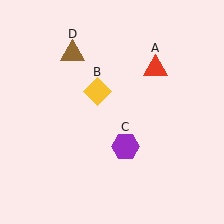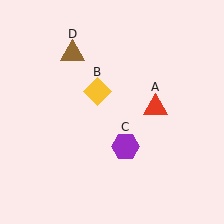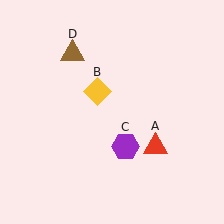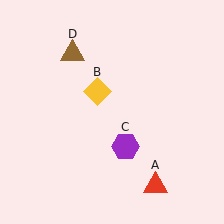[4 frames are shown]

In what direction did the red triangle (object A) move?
The red triangle (object A) moved down.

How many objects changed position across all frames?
1 object changed position: red triangle (object A).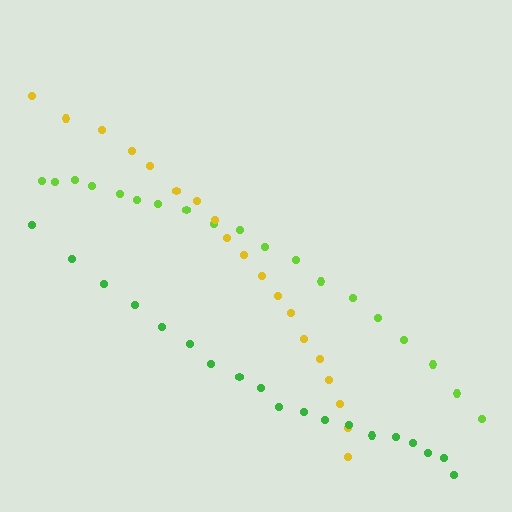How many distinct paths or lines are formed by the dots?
There are 3 distinct paths.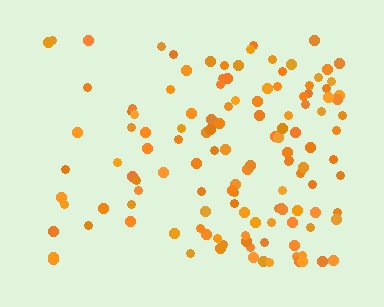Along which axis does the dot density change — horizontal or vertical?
Horizontal.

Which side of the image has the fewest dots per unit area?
The left.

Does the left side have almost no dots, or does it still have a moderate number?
Still a moderate number, just noticeably fewer than the right.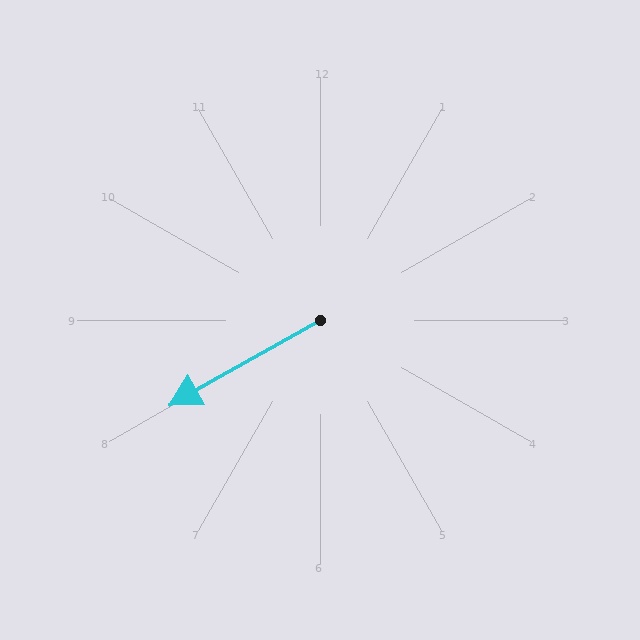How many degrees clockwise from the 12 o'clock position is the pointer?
Approximately 241 degrees.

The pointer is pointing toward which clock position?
Roughly 8 o'clock.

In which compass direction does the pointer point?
Southwest.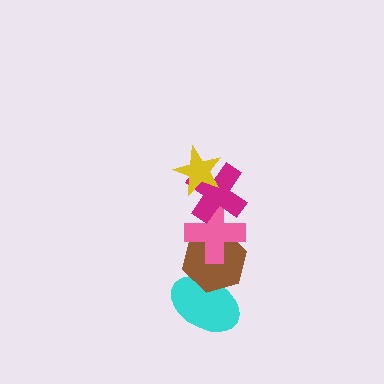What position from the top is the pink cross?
The pink cross is 3rd from the top.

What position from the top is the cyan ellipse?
The cyan ellipse is 5th from the top.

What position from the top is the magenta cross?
The magenta cross is 2nd from the top.